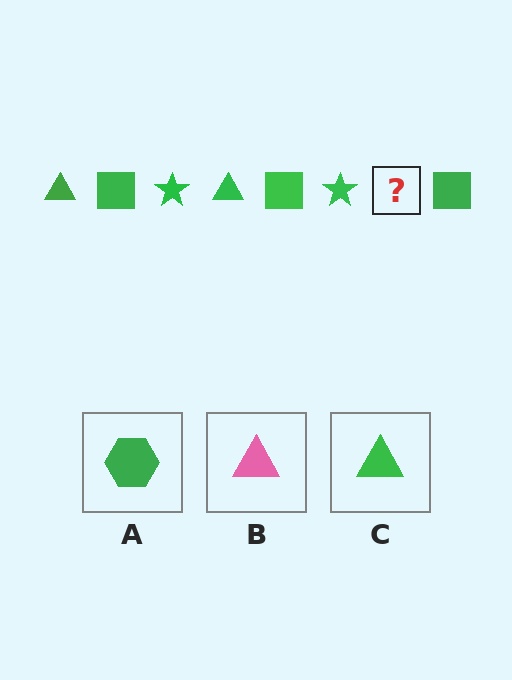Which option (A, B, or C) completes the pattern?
C.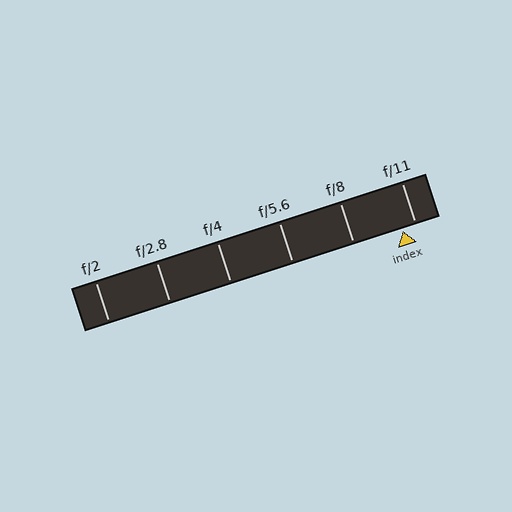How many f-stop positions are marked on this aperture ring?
There are 6 f-stop positions marked.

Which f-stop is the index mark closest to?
The index mark is closest to f/11.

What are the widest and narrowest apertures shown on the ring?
The widest aperture shown is f/2 and the narrowest is f/11.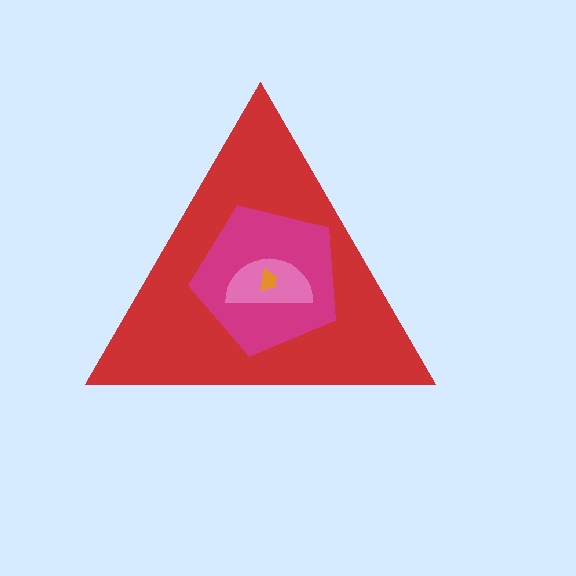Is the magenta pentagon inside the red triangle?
Yes.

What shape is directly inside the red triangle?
The magenta pentagon.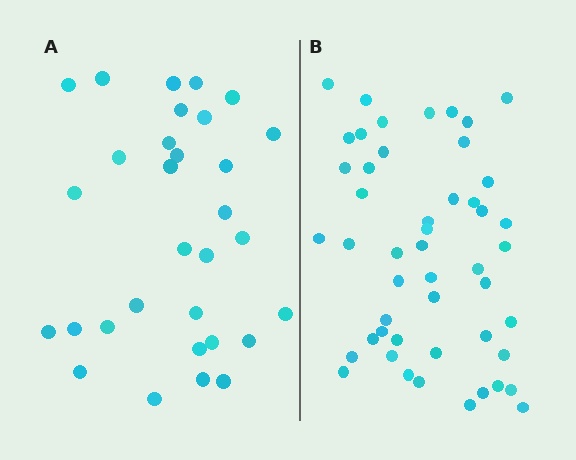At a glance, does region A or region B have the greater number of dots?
Region B (the right region) has more dots.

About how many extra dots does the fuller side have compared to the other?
Region B has approximately 20 more dots than region A.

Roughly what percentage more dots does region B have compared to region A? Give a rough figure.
About 60% more.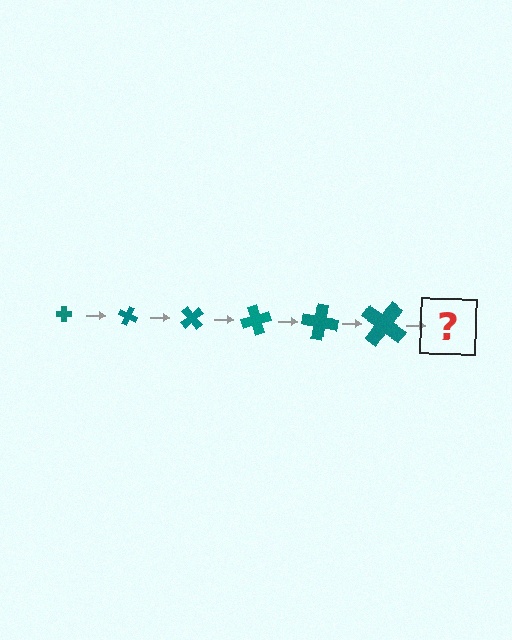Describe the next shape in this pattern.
It should be a cross, larger than the previous one and rotated 150 degrees from the start.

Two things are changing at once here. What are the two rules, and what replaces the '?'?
The two rules are that the cross grows larger each step and it rotates 25 degrees each step. The '?' should be a cross, larger than the previous one and rotated 150 degrees from the start.